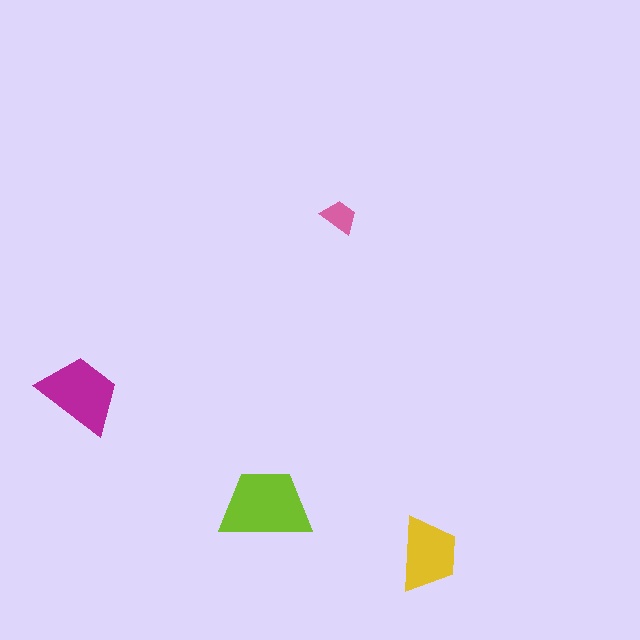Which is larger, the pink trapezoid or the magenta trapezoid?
The magenta one.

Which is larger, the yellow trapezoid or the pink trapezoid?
The yellow one.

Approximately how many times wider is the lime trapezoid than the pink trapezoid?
About 2.5 times wider.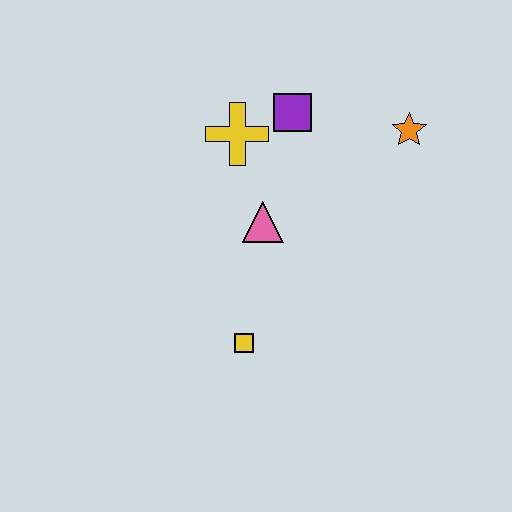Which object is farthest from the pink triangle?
The orange star is farthest from the pink triangle.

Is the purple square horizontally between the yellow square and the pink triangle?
No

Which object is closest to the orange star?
The purple square is closest to the orange star.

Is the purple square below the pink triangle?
No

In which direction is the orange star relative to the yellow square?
The orange star is above the yellow square.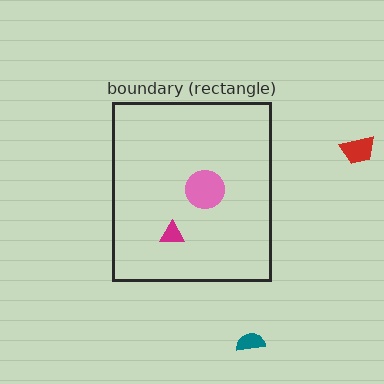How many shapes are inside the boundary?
2 inside, 2 outside.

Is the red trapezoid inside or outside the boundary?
Outside.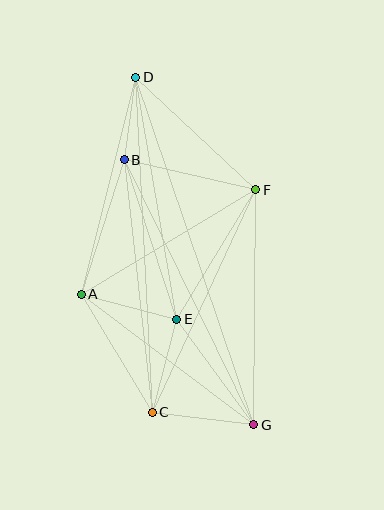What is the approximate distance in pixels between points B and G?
The distance between B and G is approximately 295 pixels.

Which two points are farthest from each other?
Points D and G are farthest from each other.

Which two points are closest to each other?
Points B and D are closest to each other.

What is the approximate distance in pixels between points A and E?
The distance between A and E is approximately 99 pixels.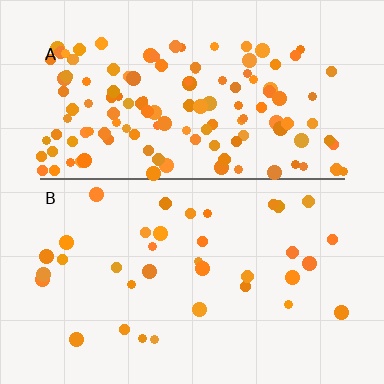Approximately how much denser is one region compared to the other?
Approximately 3.7× — region A over region B.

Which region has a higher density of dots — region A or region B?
A (the top).